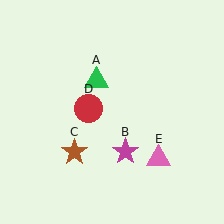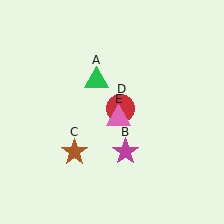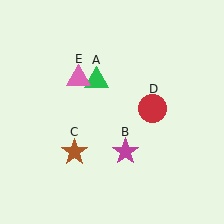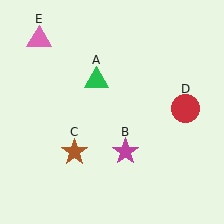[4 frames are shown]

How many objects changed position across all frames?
2 objects changed position: red circle (object D), pink triangle (object E).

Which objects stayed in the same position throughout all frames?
Green triangle (object A) and magenta star (object B) and brown star (object C) remained stationary.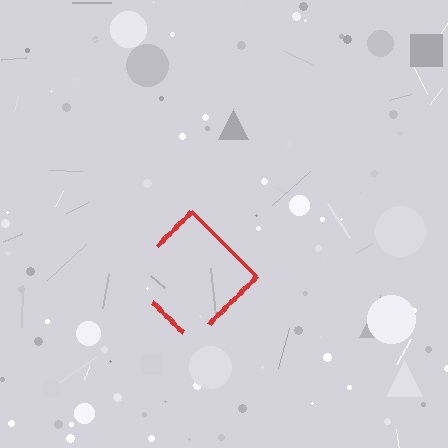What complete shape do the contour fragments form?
The contour fragments form a diamond.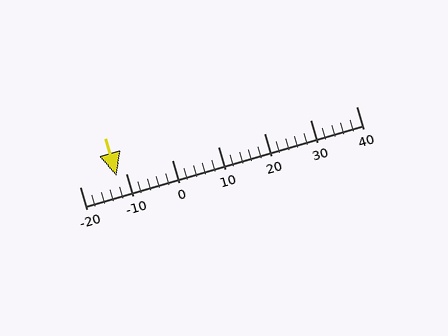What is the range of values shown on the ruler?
The ruler shows values from -20 to 40.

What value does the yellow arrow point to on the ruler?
The yellow arrow points to approximately -12.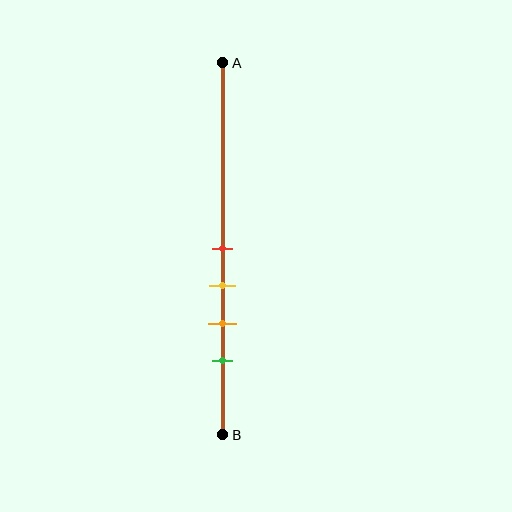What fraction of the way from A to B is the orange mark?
The orange mark is approximately 70% (0.7) of the way from A to B.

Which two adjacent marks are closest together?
The red and yellow marks are the closest adjacent pair.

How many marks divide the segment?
There are 4 marks dividing the segment.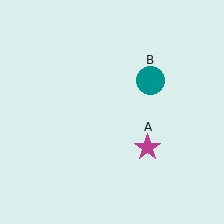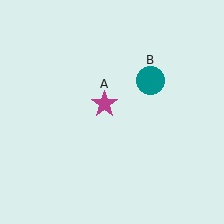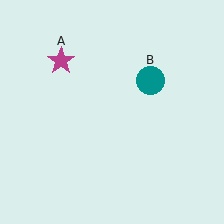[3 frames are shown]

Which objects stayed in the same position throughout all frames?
Teal circle (object B) remained stationary.